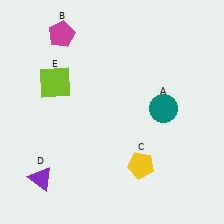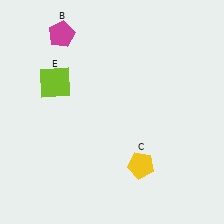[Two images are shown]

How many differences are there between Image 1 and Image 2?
There are 2 differences between the two images.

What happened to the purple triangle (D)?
The purple triangle (D) was removed in Image 2. It was in the bottom-left area of Image 1.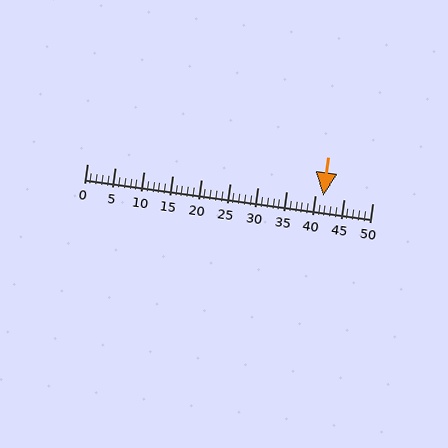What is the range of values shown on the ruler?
The ruler shows values from 0 to 50.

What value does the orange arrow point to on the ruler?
The orange arrow points to approximately 41.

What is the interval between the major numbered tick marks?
The major tick marks are spaced 5 units apart.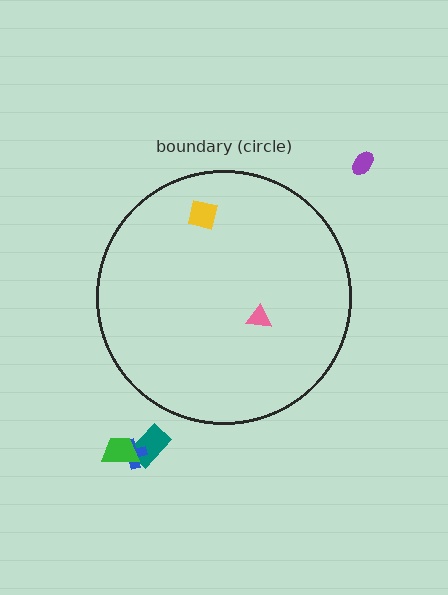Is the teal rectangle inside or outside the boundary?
Outside.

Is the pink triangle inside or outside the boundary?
Inside.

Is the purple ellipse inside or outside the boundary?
Outside.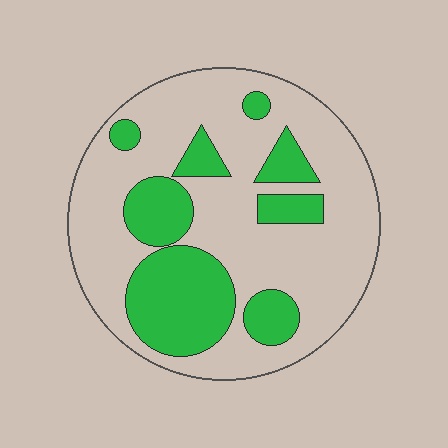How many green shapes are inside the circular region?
8.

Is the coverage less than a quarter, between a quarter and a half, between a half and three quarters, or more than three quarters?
Between a quarter and a half.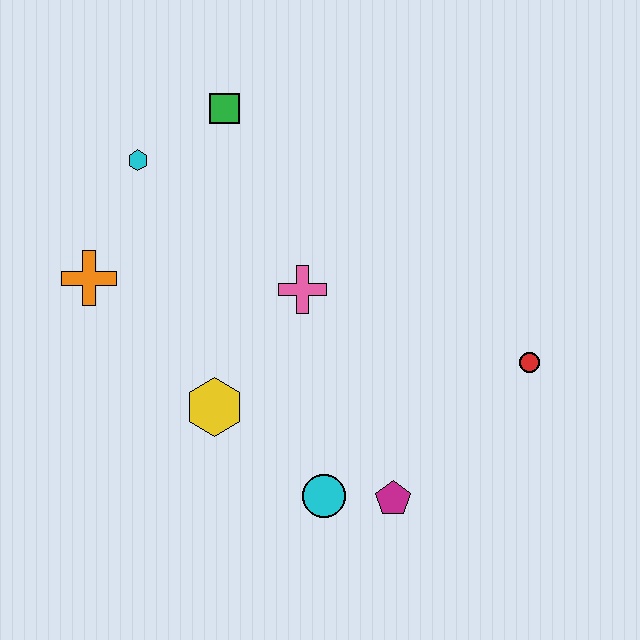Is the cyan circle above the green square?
No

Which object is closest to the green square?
The cyan hexagon is closest to the green square.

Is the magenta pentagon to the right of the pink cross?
Yes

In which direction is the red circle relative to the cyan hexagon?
The red circle is to the right of the cyan hexagon.